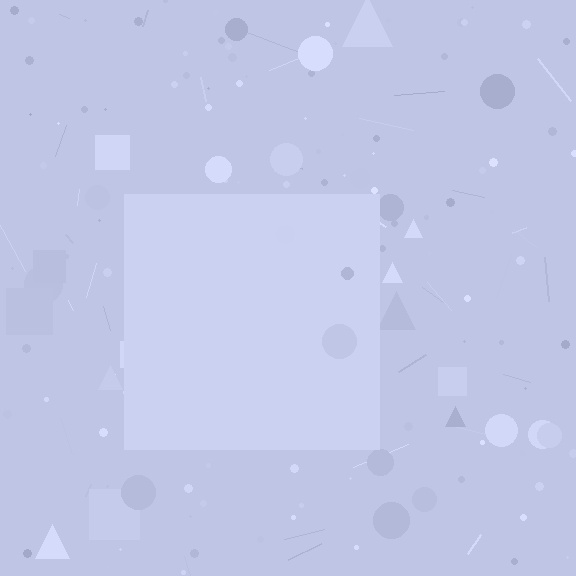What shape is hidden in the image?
A square is hidden in the image.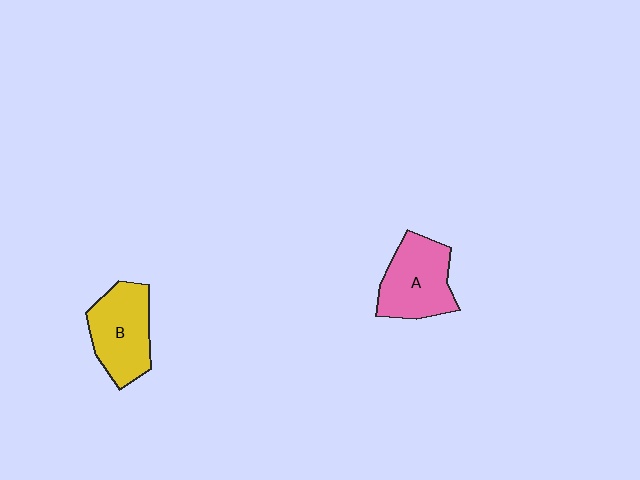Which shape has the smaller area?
Shape B (yellow).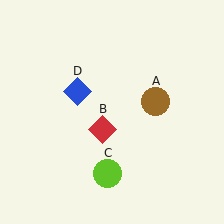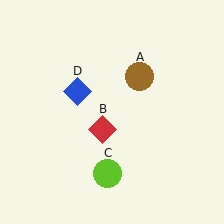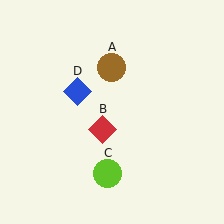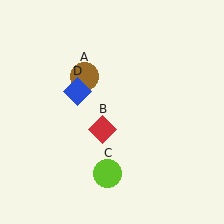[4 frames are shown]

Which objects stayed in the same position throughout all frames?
Red diamond (object B) and lime circle (object C) and blue diamond (object D) remained stationary.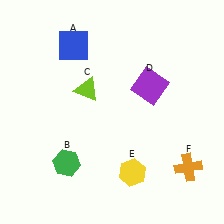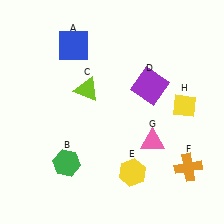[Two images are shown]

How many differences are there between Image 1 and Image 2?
There are 2 differences between the two images.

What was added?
A pink triangle (G), a yellow diamond (H) were added in Image 2.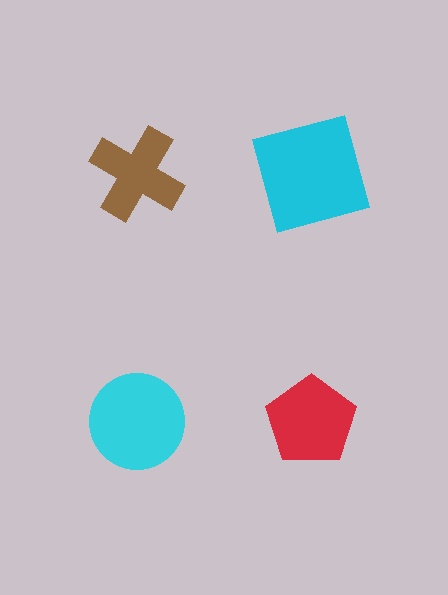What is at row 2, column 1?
A cyan circle.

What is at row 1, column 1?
A brown cross.